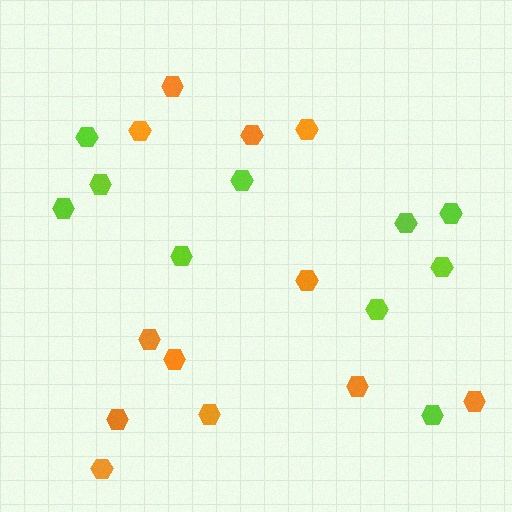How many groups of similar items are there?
There are 2 groups: one group of orange hexagons (12) and one group of lime hexagons (10).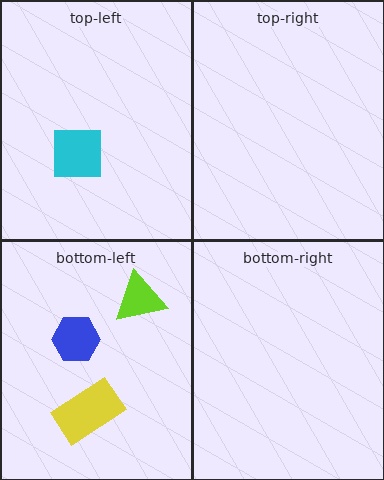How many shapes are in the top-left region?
1.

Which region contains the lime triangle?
The bottom-left region.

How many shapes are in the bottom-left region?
3.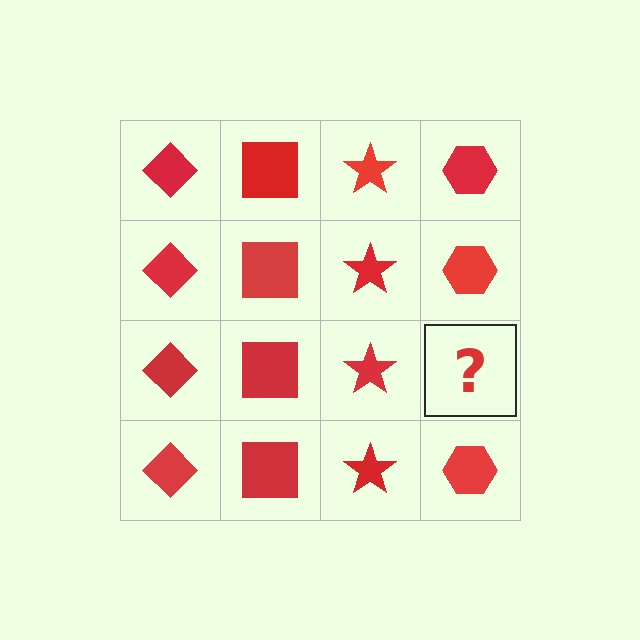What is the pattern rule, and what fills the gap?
The rule is that each column has a consistent shape. The gap should be filled with a red hexagon.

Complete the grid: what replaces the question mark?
The question mark should be replaced with a red hexagon.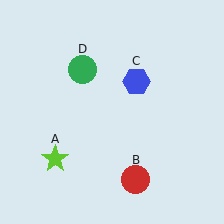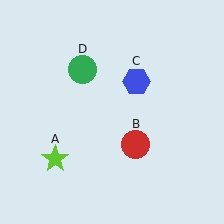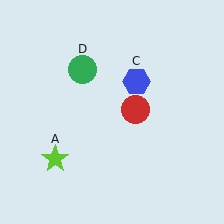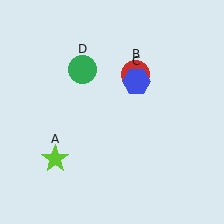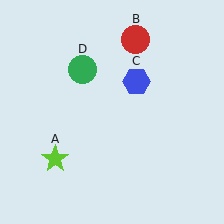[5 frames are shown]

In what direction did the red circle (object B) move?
The red circle (object B) moved up.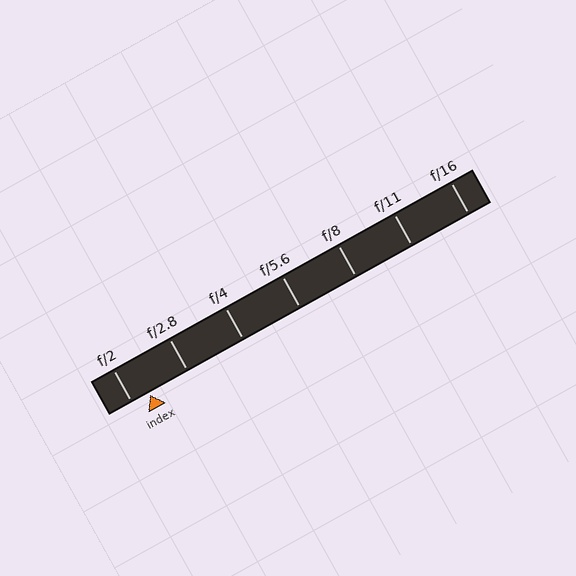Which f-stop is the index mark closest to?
The index mark is closest to f/2.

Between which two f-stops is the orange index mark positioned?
The index mark is between f/2 and f/2.8.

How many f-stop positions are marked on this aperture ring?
There are 7 f-stop positions marked.